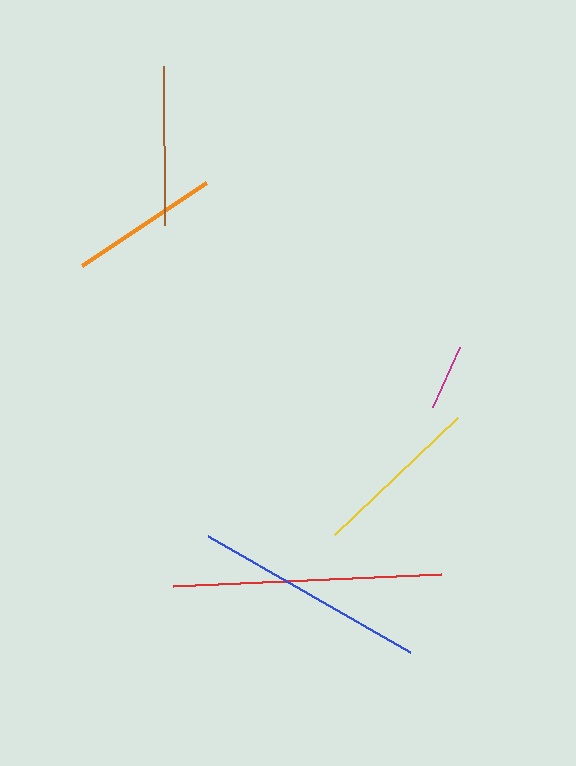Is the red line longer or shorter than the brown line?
The red line is longer than the brown line.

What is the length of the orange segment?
The orange segment is approximately 150 pixels long.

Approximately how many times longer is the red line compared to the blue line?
The red line is approximately 1.2 times the length of the blue line.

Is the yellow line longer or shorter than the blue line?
The blue line is longer than the yellow line.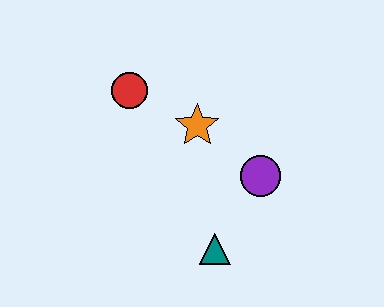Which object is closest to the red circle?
The orange star is closest to the red circle.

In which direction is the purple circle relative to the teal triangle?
The purple circle is above the teal triangle.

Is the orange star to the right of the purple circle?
No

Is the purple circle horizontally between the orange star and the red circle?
No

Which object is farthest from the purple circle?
The red circle is farthest from the purple circle.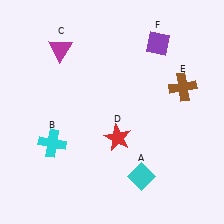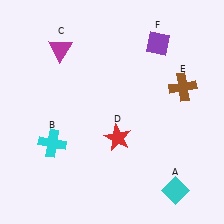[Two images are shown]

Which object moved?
The cyan diamond (A) moved right.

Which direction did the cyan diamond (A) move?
The cyan diamond (A) moved right.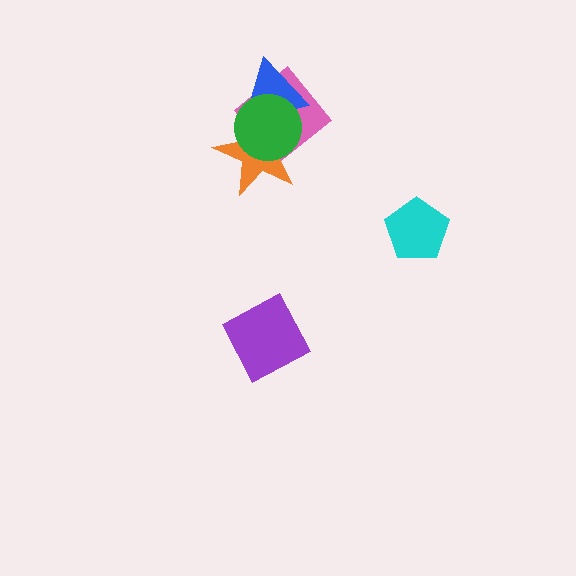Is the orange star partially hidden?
Yes, it is partially covered by another shape.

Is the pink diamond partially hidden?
Yes, it is partially covered by another shape.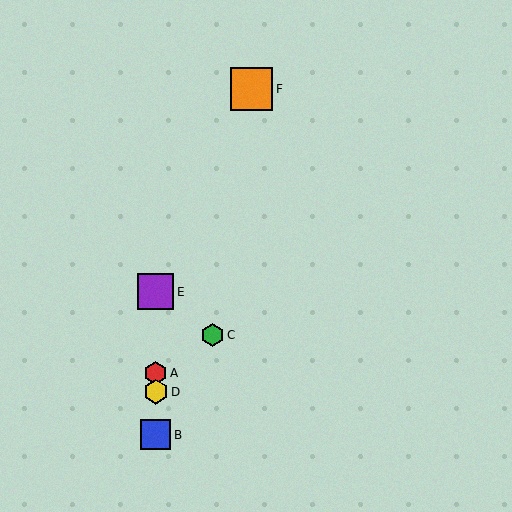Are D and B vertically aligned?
Yes, both are at x≈156.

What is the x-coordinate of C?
Object C is at x≈213.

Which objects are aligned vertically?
Objects A, B, D, E are aligned vertically.